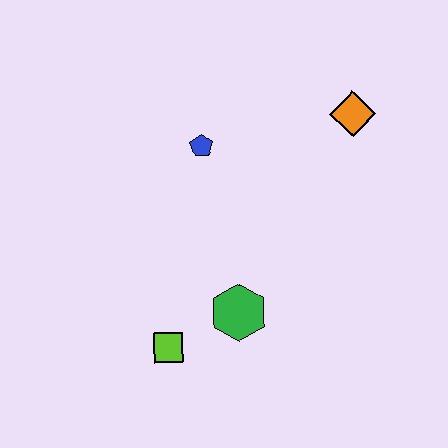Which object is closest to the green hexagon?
The lime square is closest to the green hexagon.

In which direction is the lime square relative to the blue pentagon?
The lime square is below the blue pentagon.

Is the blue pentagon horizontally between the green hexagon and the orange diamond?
No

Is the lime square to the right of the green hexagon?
No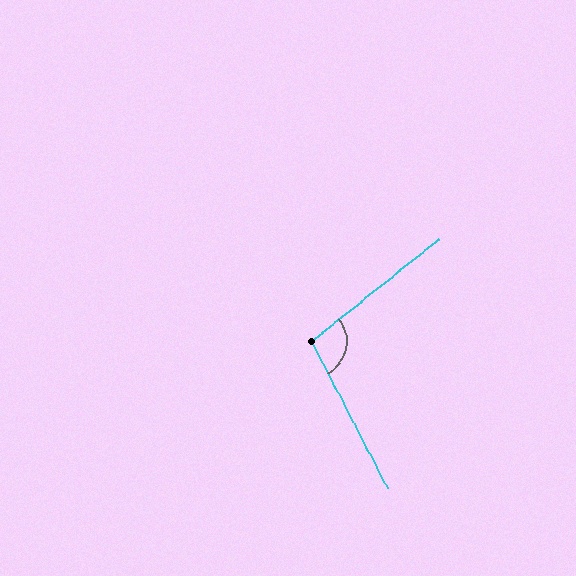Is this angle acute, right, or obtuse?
It is obtuse.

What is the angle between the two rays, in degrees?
Approximately 101 degrees.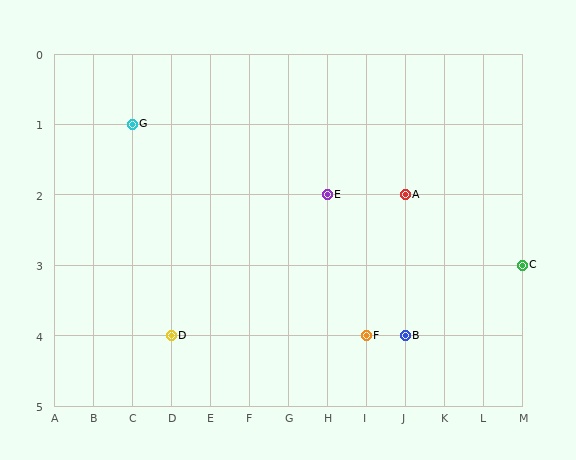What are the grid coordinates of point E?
Point E is at grid coordinates (H, 2).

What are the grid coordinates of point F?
Point F is at grid coordinates (I, 4).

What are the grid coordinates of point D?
Point D is at grid coordinates (D, 4).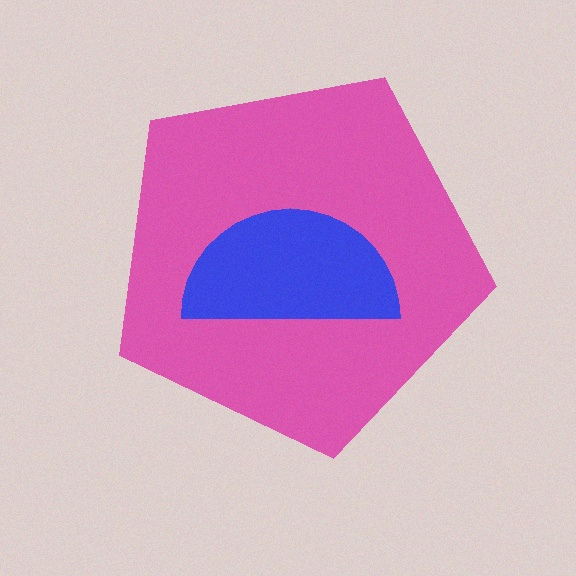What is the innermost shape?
The blue semicircle.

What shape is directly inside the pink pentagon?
The blue semicircle.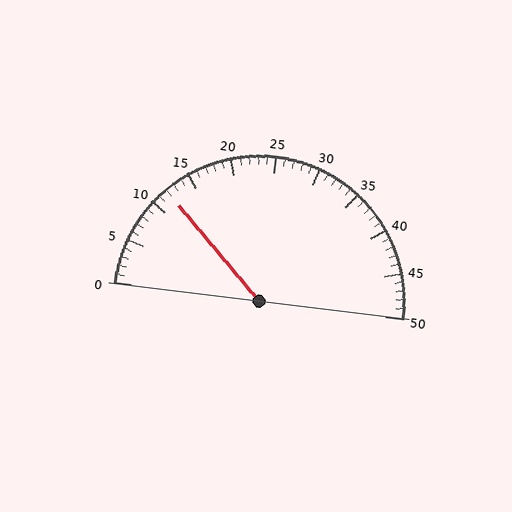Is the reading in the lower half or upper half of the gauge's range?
The reading is in the lower half of the range (0 to 50).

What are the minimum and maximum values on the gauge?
The gauge ranges from 0 to 50.